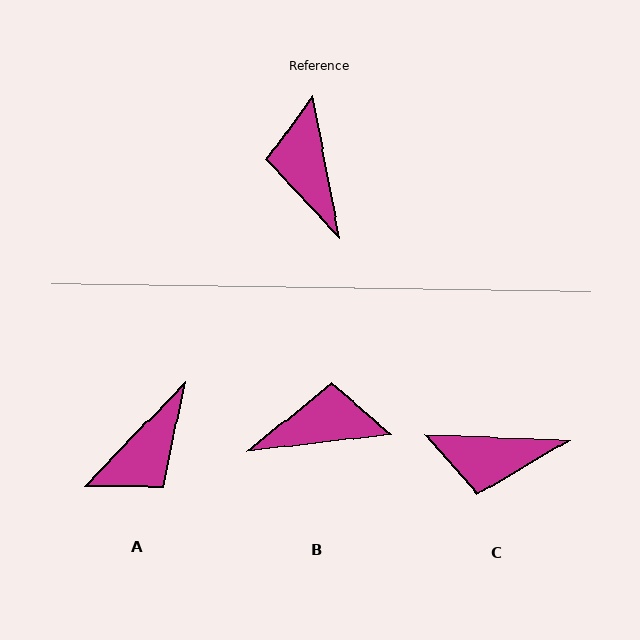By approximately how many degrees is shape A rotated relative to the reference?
Approximately 125 degrees counter-clockwise.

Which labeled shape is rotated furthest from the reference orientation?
A, about 125 degrees away.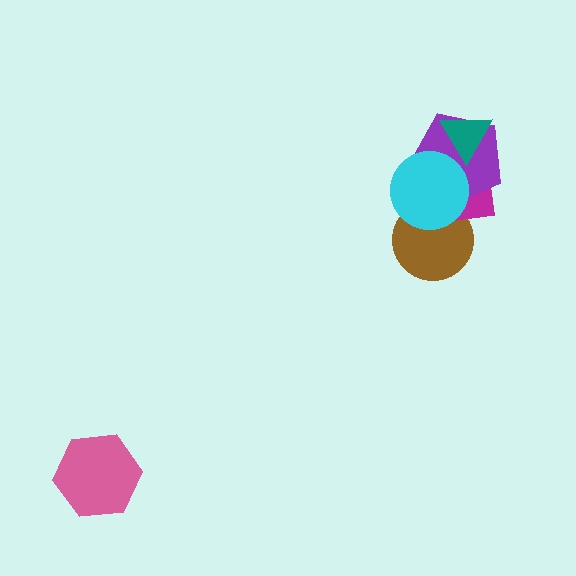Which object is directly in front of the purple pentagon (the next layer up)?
The cyan circle is directly in front of the purple pentagon.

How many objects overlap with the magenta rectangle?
4 objects overlap with the magenta rectangle.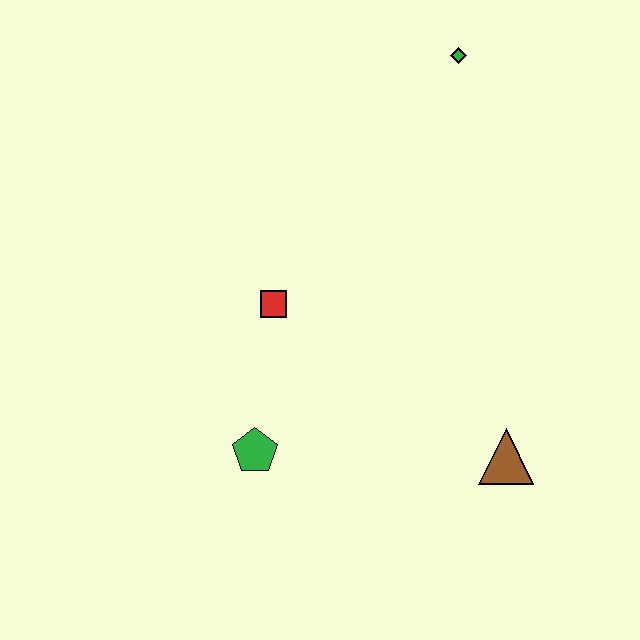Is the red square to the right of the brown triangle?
No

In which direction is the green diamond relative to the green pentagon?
The green diamond is above the green pentagon.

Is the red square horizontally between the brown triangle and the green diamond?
No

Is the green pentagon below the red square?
Yes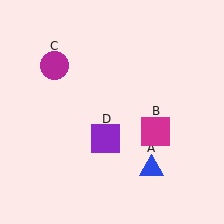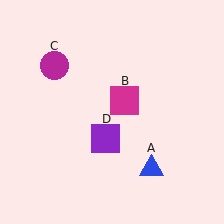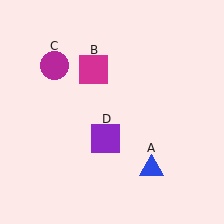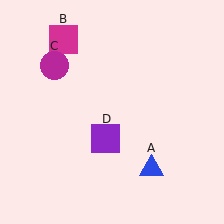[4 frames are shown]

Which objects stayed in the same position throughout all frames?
Blue triangle (object A) and magenta circle (object C) and purple square (object D) remained stationary.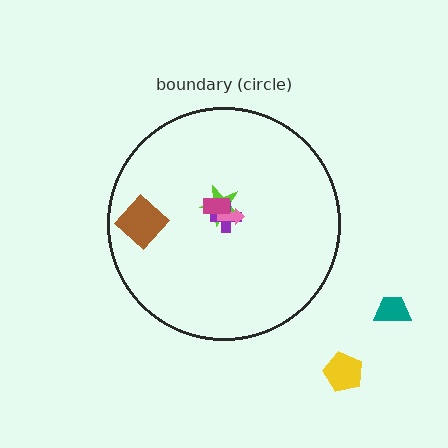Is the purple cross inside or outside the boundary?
Inside.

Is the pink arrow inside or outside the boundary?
Inside.